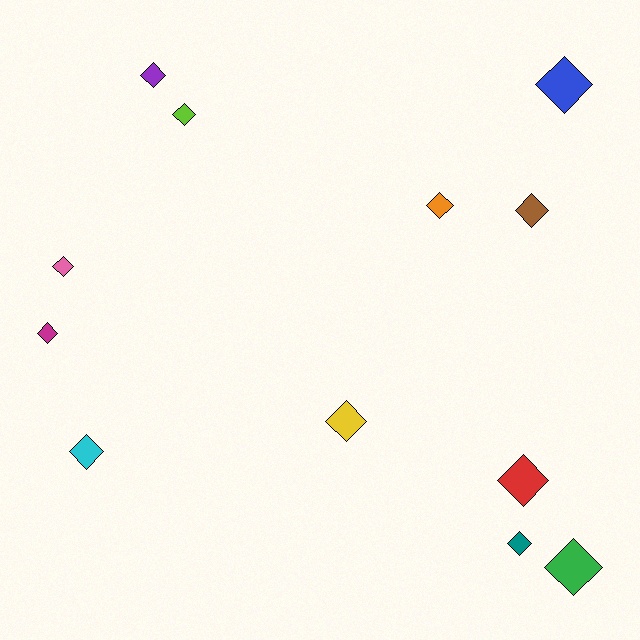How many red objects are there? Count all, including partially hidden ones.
There is 1 red object.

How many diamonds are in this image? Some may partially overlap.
There are 12 diamonds.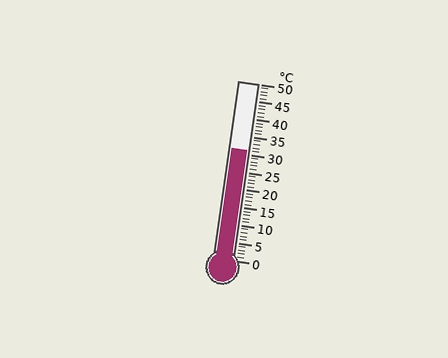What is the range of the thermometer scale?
The thermometer scale ranges from 0°C to 50°C.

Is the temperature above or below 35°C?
The temperature is below 35°C.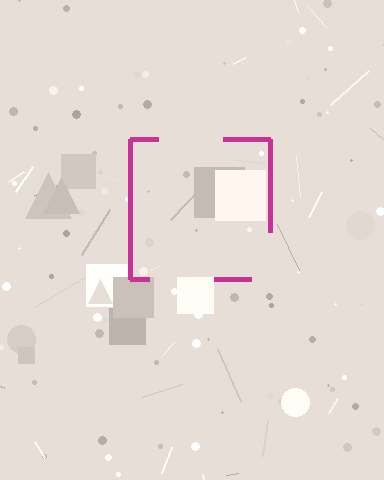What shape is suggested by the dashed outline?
The dashed outline suggests a square.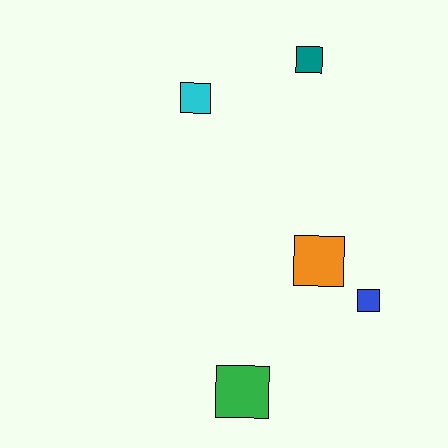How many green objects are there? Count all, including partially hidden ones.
There is 1 green object.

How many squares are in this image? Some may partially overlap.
There are 5 squares.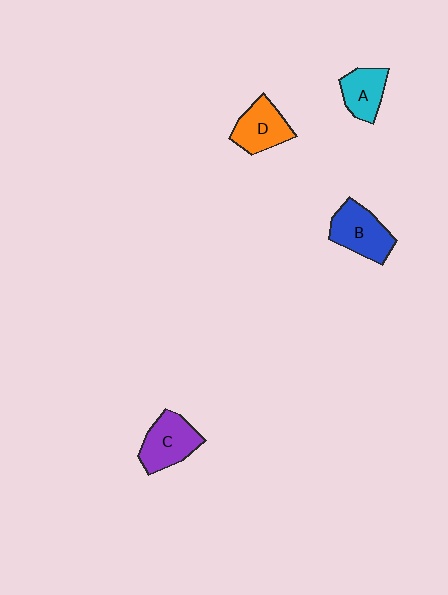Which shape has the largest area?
Shape B (blue).